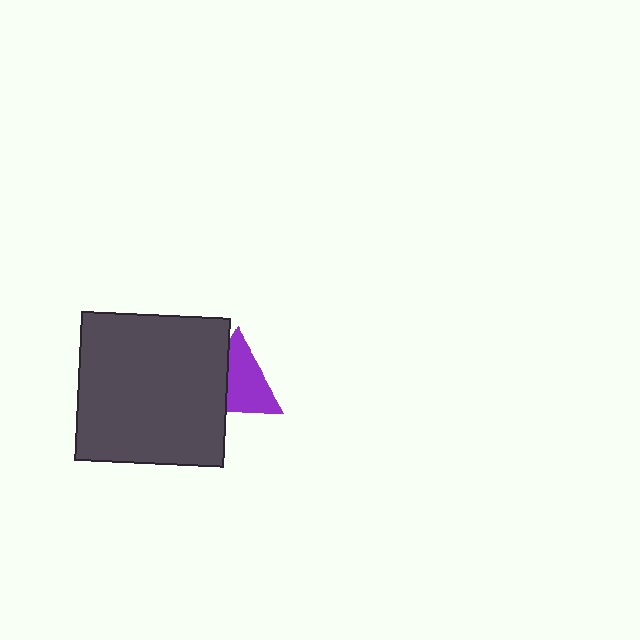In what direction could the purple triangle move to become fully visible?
The purple triangle could move right. That would shift it out from behind the dark gray square entirely.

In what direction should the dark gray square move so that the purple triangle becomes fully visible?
The dark gray square should move left. That is the shortest direction to clear the overlap and leave the purple triangle fully visible.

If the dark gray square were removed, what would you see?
You would see the complete purple triangle.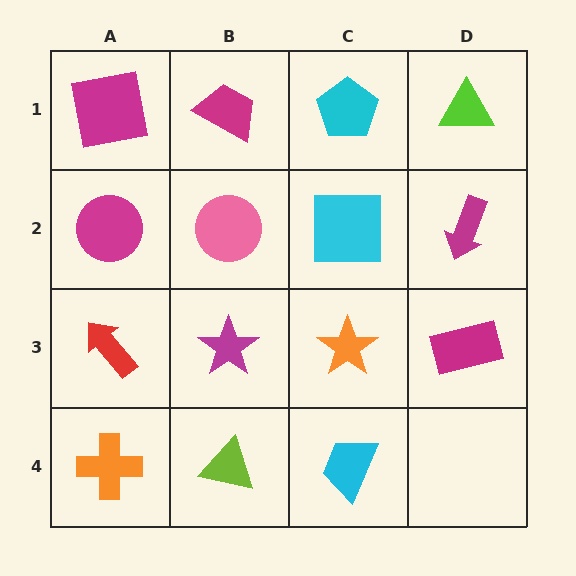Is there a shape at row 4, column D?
No, that cell is empty.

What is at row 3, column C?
An orange star.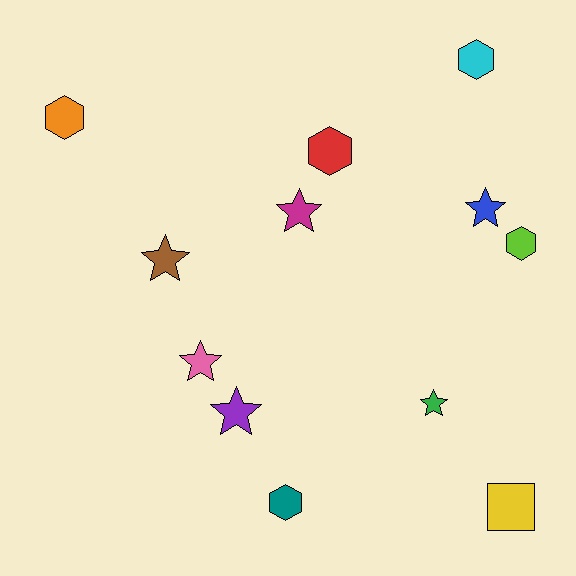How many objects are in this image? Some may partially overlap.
There are 12 objects.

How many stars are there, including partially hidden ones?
There are 6 stars.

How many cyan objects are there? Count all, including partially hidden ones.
There is 1 cyan object.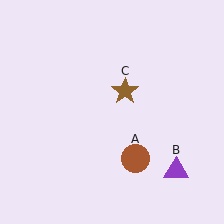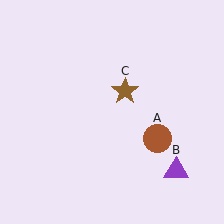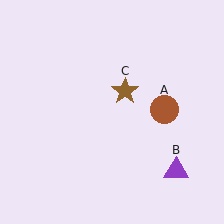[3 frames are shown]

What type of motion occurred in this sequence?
The brown circle (object A) rotated counterclockwise around the center of the scene.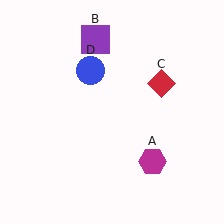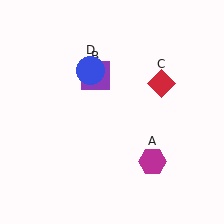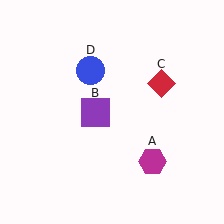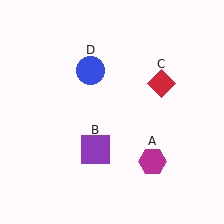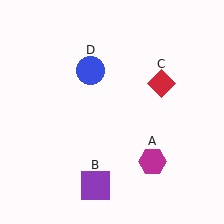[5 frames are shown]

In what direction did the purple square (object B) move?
The purple square (object B) moved down.